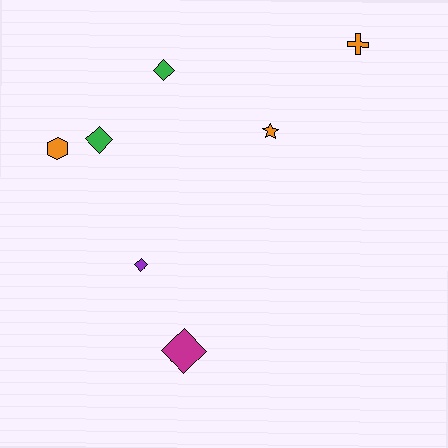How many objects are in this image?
There are 7 objects.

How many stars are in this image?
There is 1 star.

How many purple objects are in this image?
There is 1 purple object.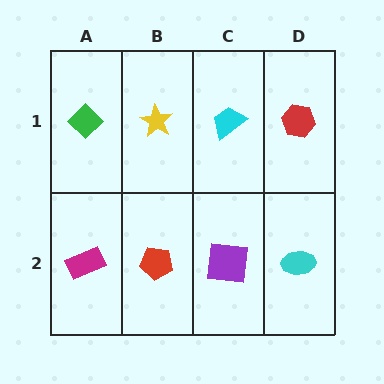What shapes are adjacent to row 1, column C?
A purple square (row 2, column C), a yellow star (row 1, column B), a red hexagon (row 1, column D).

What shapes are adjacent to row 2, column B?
A yellow star (row 1, column B), a magenta rectangle (row 2, column A), a purple square (row 2, column C).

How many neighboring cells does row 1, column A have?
2.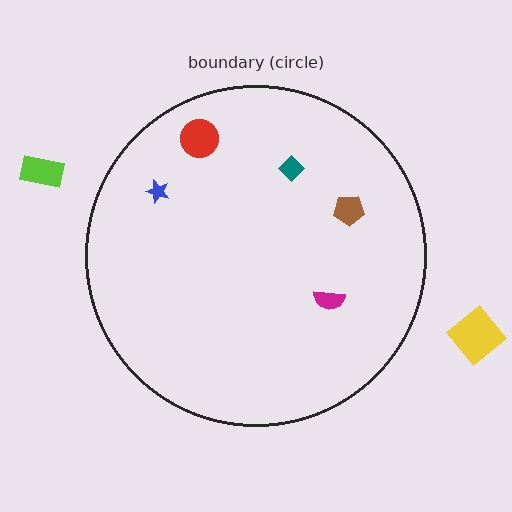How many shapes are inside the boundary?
5 inside, 2 outside.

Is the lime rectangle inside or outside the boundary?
Outside.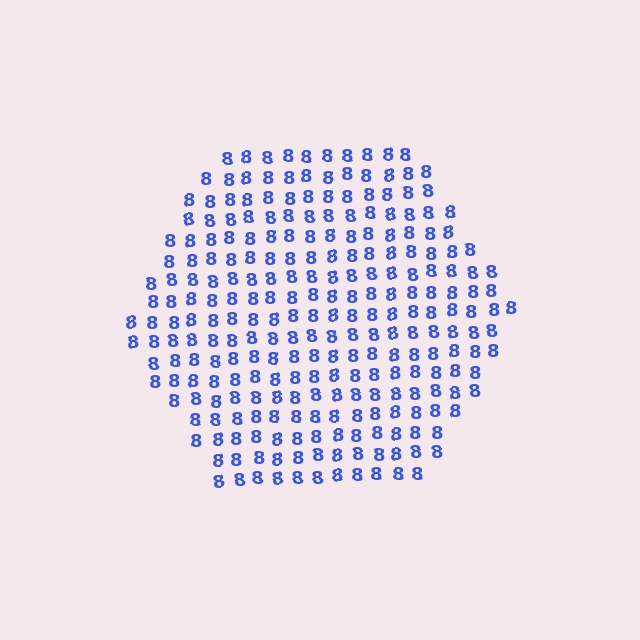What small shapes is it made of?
It is made of small digit 8's.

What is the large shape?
The large shape is a hexagon.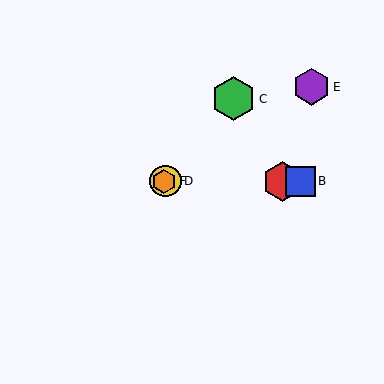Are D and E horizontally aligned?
No, D is at y≈181 and E is at y≈87.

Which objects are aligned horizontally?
Objects A, B, D, F are aligned horizontally.